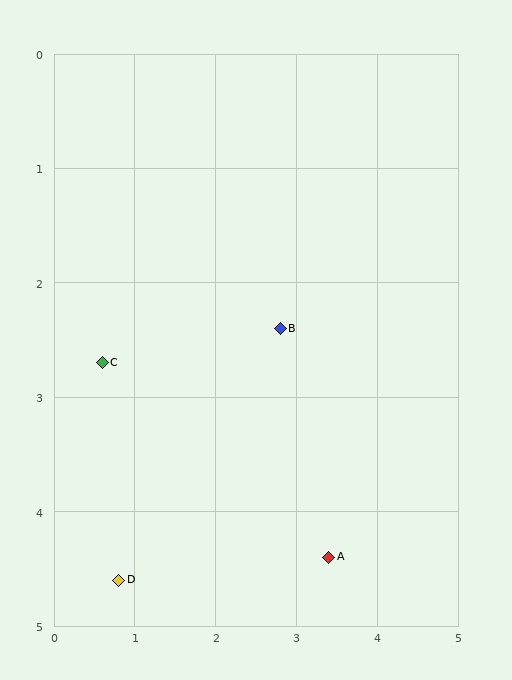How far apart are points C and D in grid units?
Points C and D are about 1.9 grid units apart.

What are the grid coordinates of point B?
Point B is at approximately (2.8, 2.4).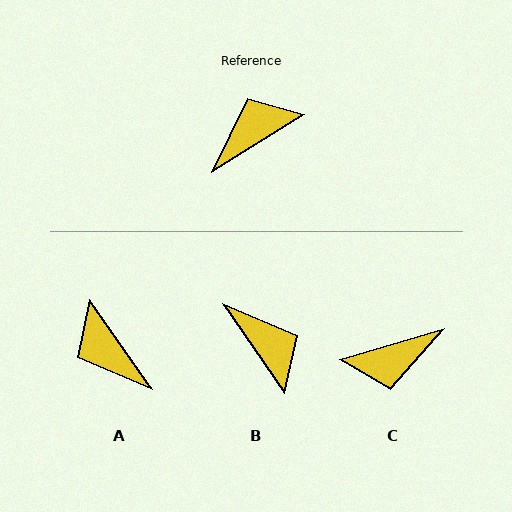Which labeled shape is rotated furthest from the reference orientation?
C, about 165 degrees away.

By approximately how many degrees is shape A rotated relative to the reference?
Approximately 93 degrees counter-clockwise.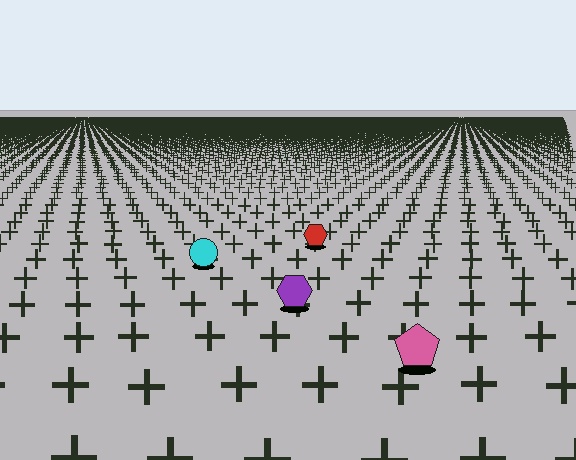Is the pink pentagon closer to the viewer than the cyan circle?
Yes. The pink pentagon is closer — you can tell from the texture gradient: the ground texture is coarser near it.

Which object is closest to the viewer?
The pink pentagon is closest. The texture marks near it are larger and more spread out.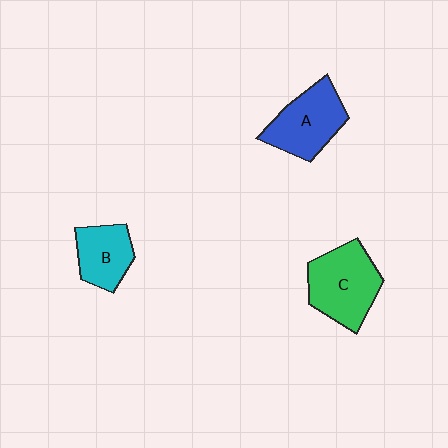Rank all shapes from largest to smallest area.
From largest to smallest: C (green), A (blue), B (cyan).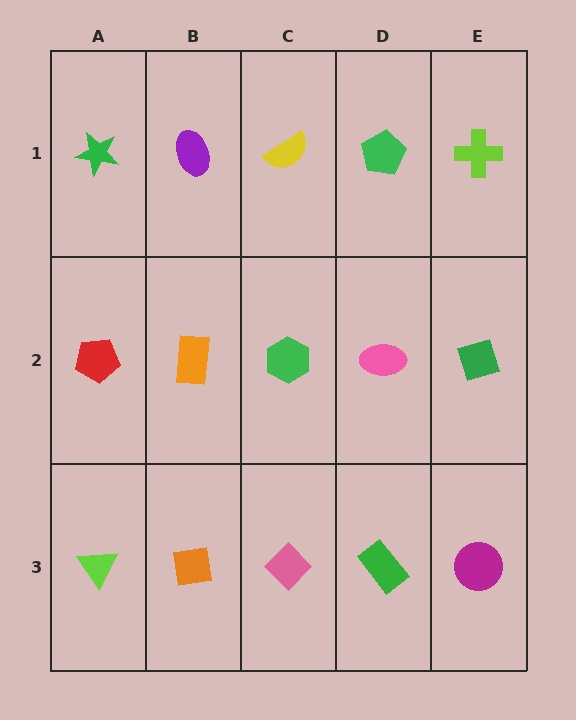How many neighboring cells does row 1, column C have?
3.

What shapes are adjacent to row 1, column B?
An orange rectangle (row 2, column B), a green star (row 1, column A), a yellow semicircle (row 1, column C).